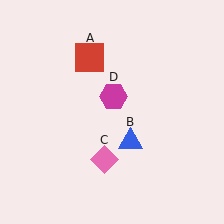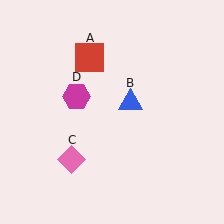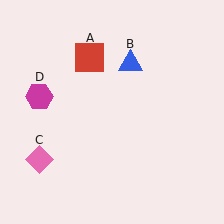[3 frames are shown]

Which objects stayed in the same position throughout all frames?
Red square (object A) remained stationary.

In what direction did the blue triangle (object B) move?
The blue triangle (object B) moved up.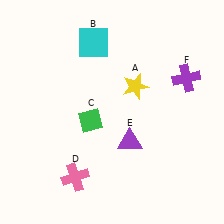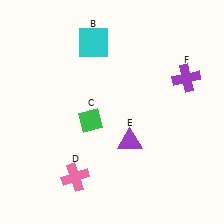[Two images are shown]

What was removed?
The yellow star (A) was removed in Image 2.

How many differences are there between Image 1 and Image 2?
There is 1 difference between the two images.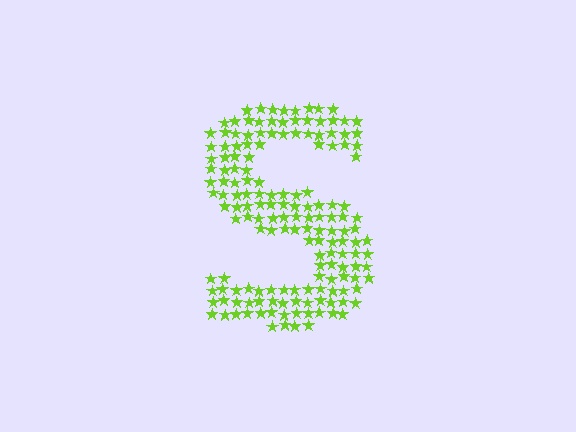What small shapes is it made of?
It is made of small stars.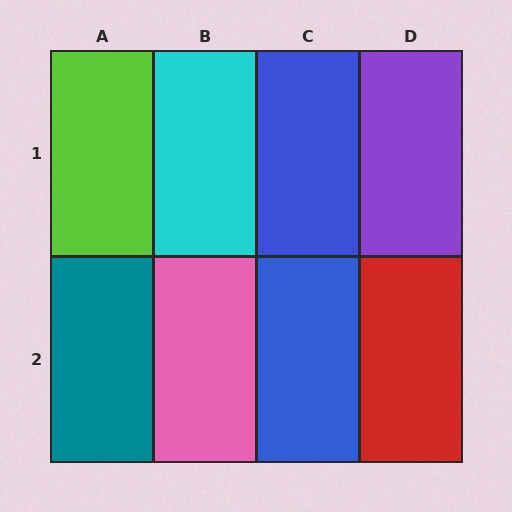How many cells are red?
1 cell is red.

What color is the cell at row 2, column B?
Pink.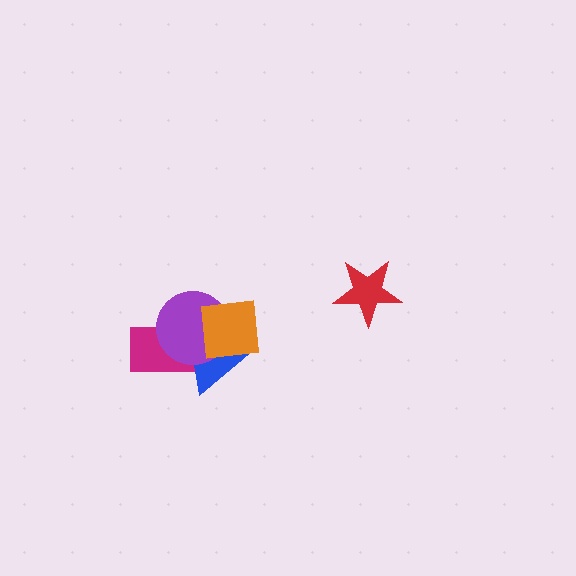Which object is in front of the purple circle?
The orange square is in front of the purple circle.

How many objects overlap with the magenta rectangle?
2 objects overlap with the magenta rectangle.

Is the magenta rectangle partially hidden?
Yes, it is partially covered by another shape.